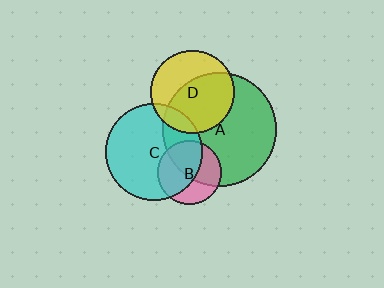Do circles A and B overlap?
Yes.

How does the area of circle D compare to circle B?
Approximately 1.7 times.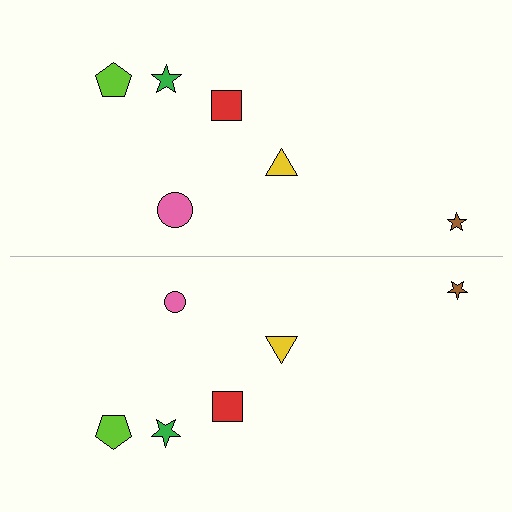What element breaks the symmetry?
The pink circle on the bottom side has a different size than its mirror counterpart.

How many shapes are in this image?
There are 12 shapes in this image.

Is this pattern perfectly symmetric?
No, the pattern is not perfectly symmetric. The pink circle on the bottom side has a different size than its mirror counterpart.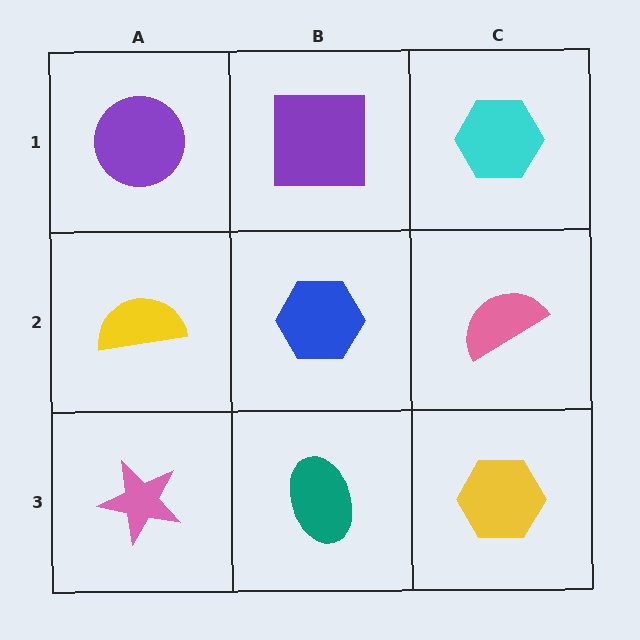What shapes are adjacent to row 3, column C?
A pink semicircle (row 2, column C), a teal ellipse (row 3, column B).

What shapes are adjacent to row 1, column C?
A pink semicircle (row 2, column C), a purple square (row 1, column B).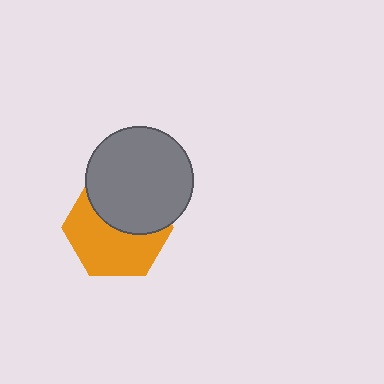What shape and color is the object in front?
The object in front is a gray circle.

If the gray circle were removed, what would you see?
You would see the complete orange hexagon.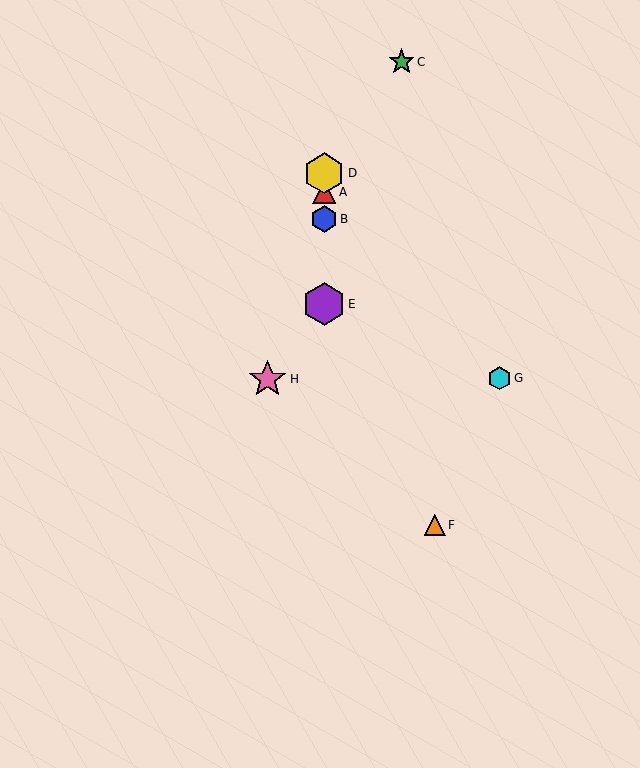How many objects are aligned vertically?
4 objects (A, B, D, E) are aligned vertically.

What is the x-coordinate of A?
Object A is at x≈324.